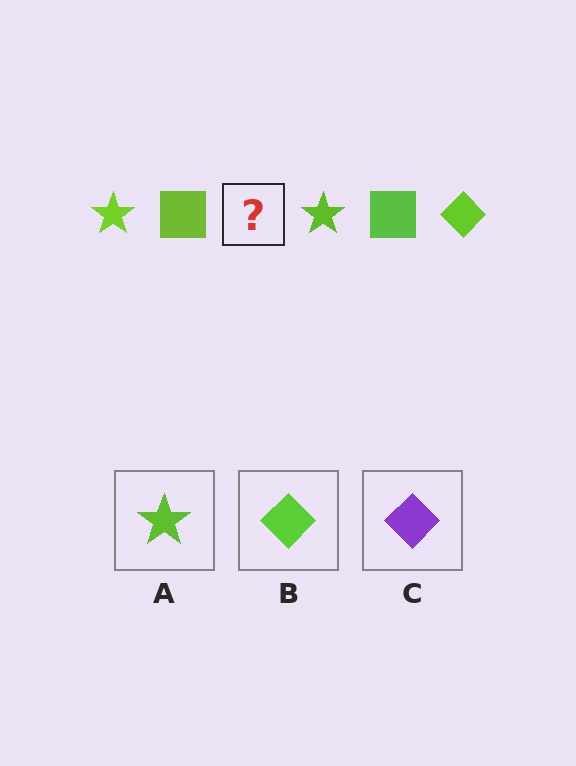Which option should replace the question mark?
Option B.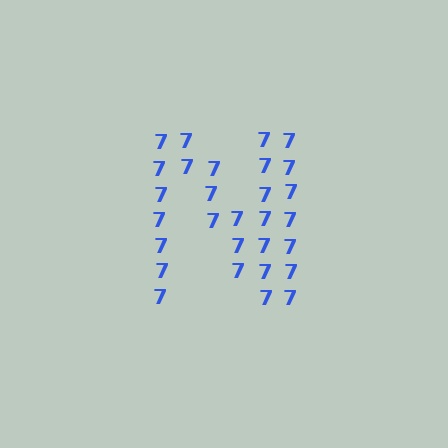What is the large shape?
The large shape is the letter N.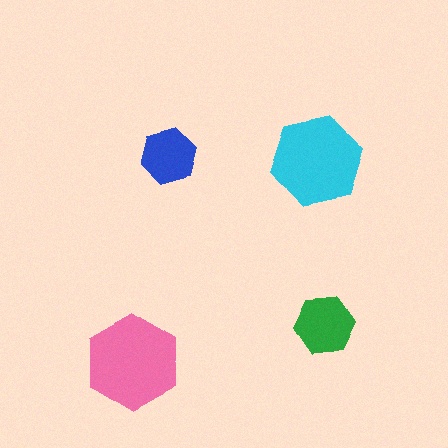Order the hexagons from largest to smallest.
the pink one, the cyan one, the green one, the blue one.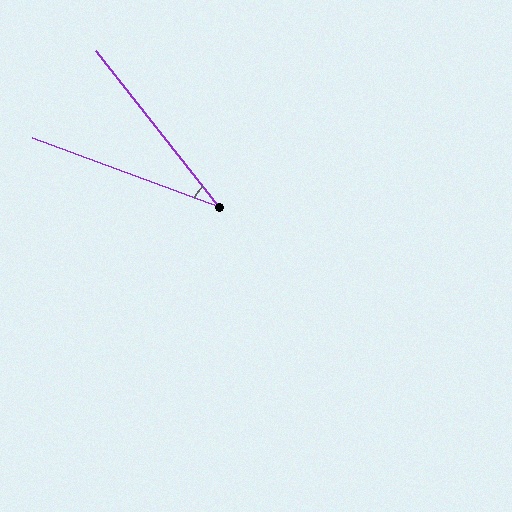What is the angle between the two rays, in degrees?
Approximately 31 degrees.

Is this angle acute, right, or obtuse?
It is acute.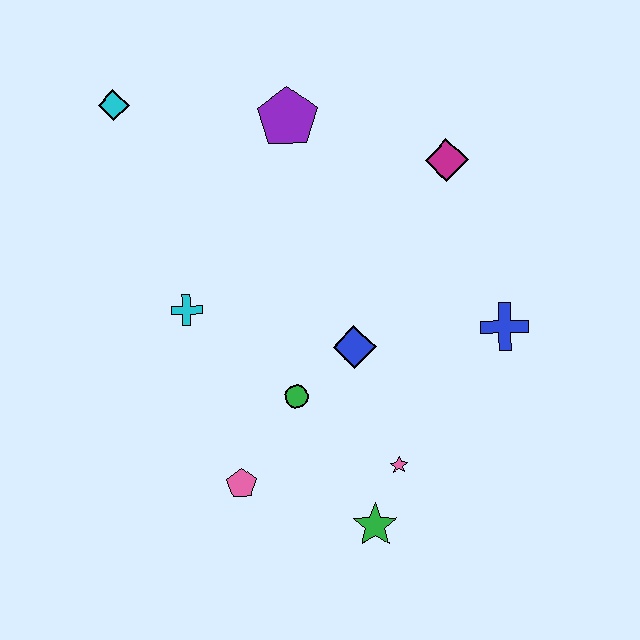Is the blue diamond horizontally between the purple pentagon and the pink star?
Yes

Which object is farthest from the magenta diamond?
The pink pentagon is farthest from the magenta diamond.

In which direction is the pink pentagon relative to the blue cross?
The pink pentagon is to the left of the blue cross.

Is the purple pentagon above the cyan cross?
Yes